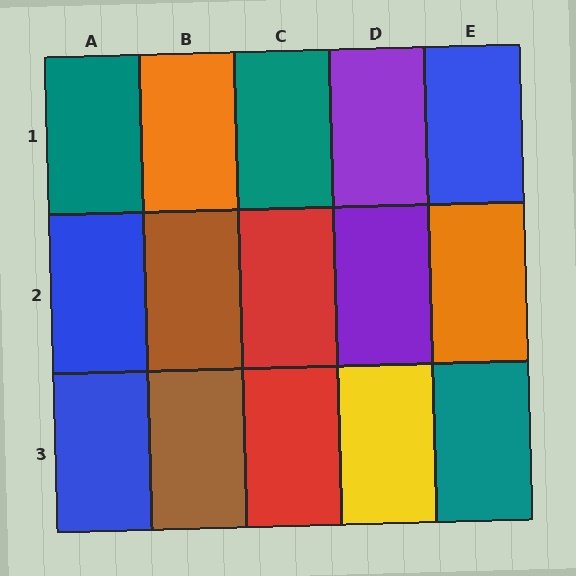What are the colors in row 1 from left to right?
Teal, orange, teal, purple, blue.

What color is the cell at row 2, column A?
Blue.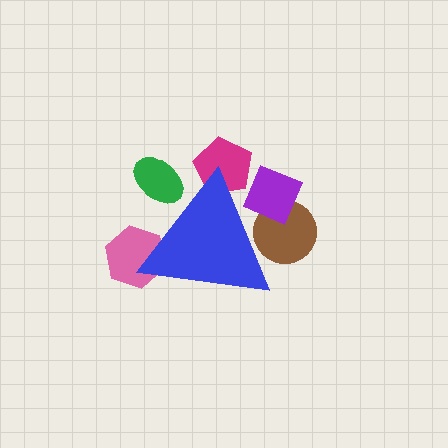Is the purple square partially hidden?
Yes, the purple square is partially hidden behind the blue triangle.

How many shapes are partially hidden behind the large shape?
5 shapes are partially hidden.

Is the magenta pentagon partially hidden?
Yes, the magenta pentagon is partially hidden behind the blue triangle.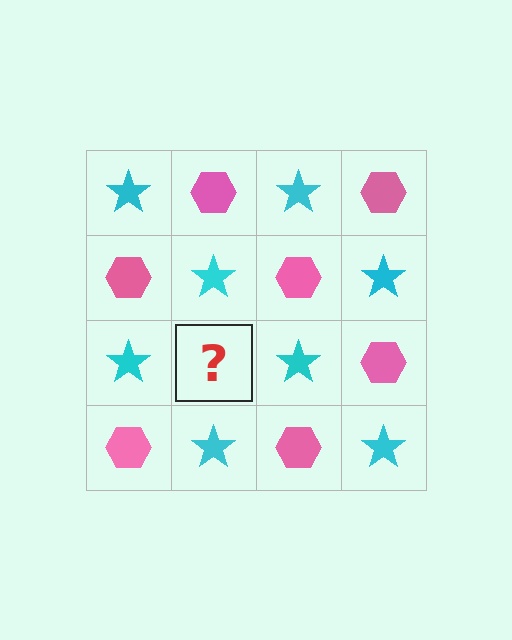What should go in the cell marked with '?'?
The missing cell should contain a pink hexagon.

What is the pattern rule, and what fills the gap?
The rule is that it alternates cyan star and pink hexagon in a checkerboard pattern. The gap should be filled with a pink hexagon.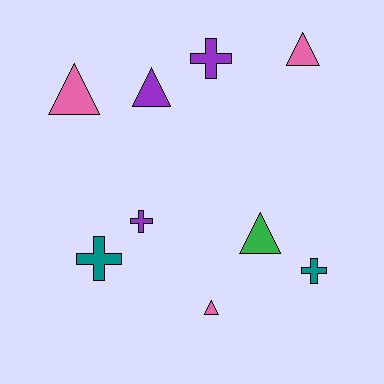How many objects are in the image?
There are 9 objects.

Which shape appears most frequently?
Triangle, with 5 objects.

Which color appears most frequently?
Purple, with 3 objects.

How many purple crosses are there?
There are 2 purple crosses.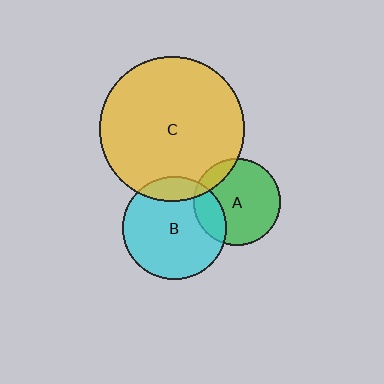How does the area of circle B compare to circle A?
Approximately 1.4 times.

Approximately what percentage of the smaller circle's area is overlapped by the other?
Approximately 15%.